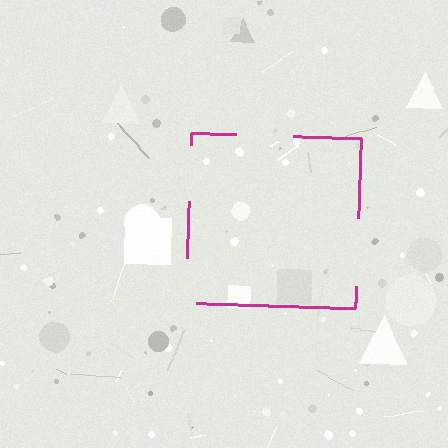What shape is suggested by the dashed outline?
The dashed outline suggests a square.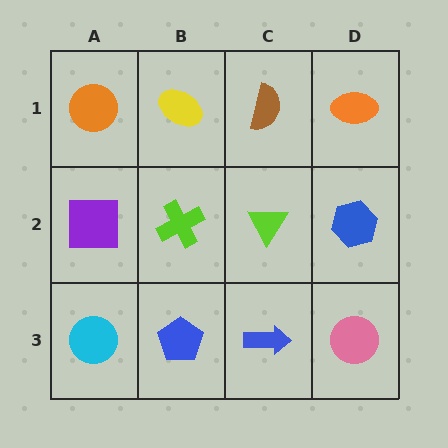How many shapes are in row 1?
4 shapes.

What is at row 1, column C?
A brown semicircle.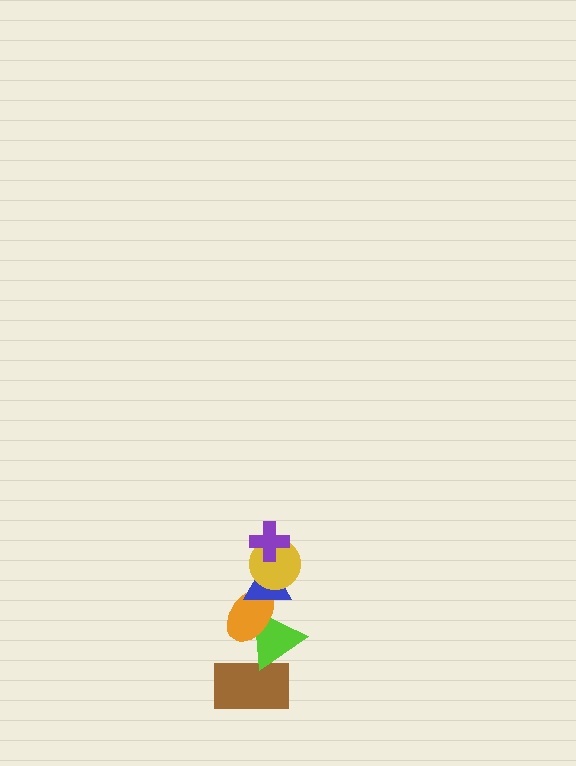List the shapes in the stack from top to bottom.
From top to bottom: the purple cross, the yellow circle, the blue triangle, the orange ellipse, the lime triangle, the brown rectangle.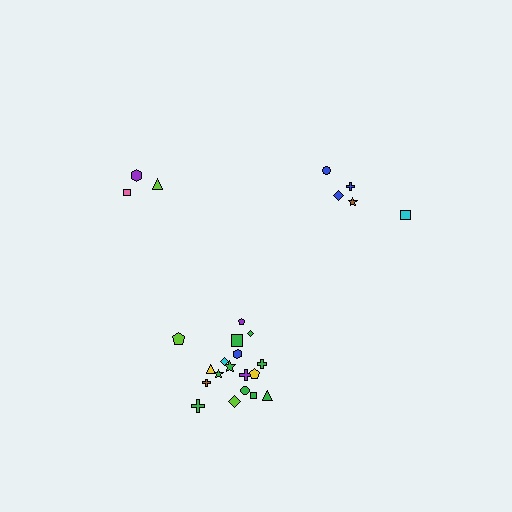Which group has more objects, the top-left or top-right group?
The top-right group.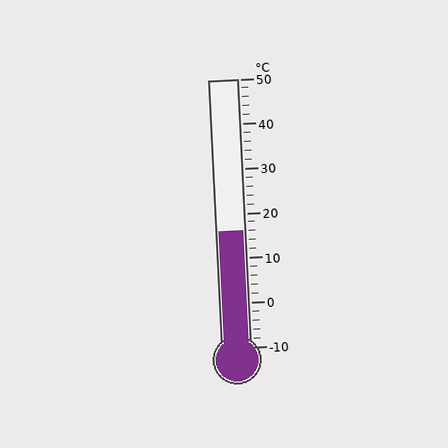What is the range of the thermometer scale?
The thermometer scale ranges from -10°C to 50°C.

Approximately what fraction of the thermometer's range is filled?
The thermometer is filled to approximately 45% of its range.